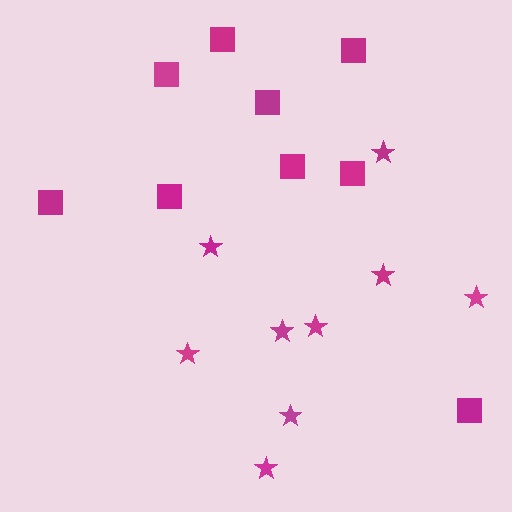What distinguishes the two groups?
There are 2 groups: one group of stars (9) and one group of squares (9).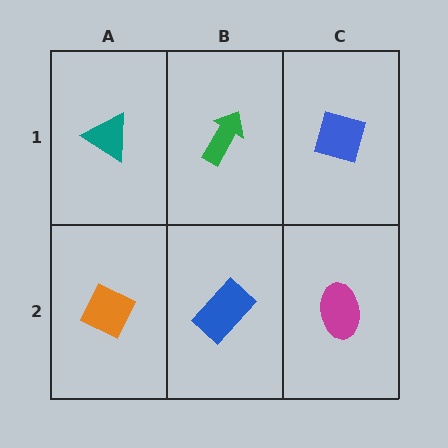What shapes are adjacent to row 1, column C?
A magenta ellipse (row 2, column C), a green arrow (row 1, column B).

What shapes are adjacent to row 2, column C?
A blue square (row 1, column C), a blue rectangle (row 2, column B).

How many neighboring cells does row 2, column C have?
2.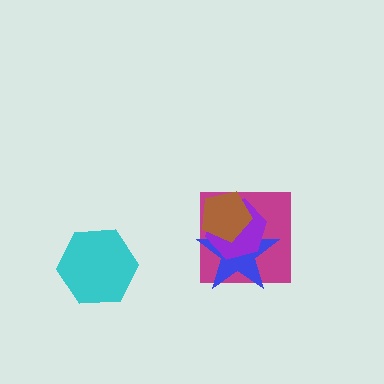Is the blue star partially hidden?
Yes, it is partially covered by another shape.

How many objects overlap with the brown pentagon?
3 objects overlap with the brown pentagon.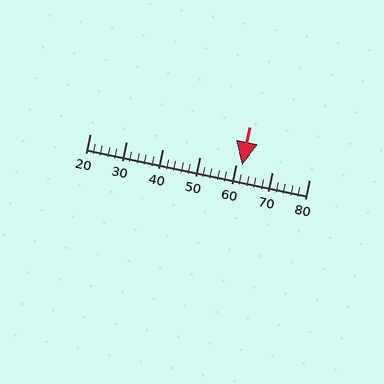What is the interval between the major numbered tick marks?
The major tick marks are spaced 10 units apart.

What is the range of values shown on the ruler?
The ruler shows values from 20 to 80.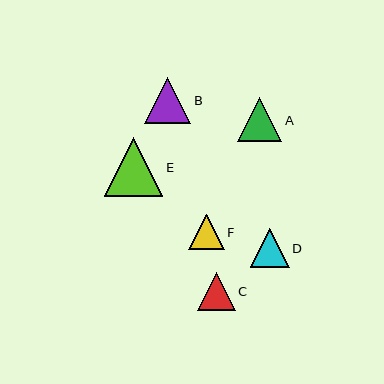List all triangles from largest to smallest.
From largest to smallest: E, B, A, D, C, F.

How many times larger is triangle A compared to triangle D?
Triangle A is approximately 1.1 times the size of triangle D.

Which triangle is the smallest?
Triangle F is the smallest with a size of approximately 36 pixels.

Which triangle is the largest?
Triangle E is the largest with a size of approximately 58 pixels.